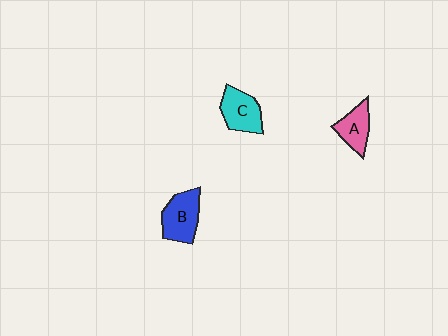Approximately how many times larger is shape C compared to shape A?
Approximately 1.2 times.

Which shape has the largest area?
Shape B (blue).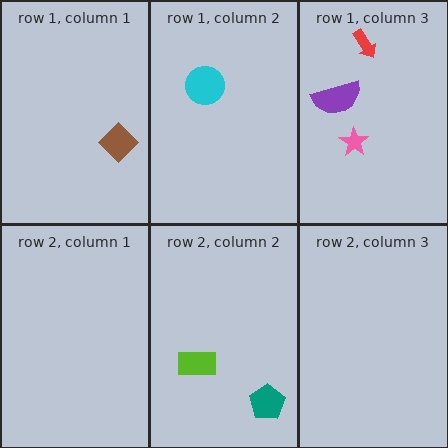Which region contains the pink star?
The row 1, column 3 region.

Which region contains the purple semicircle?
The row 1, column 3 region.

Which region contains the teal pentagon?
The row 2, column 2 region.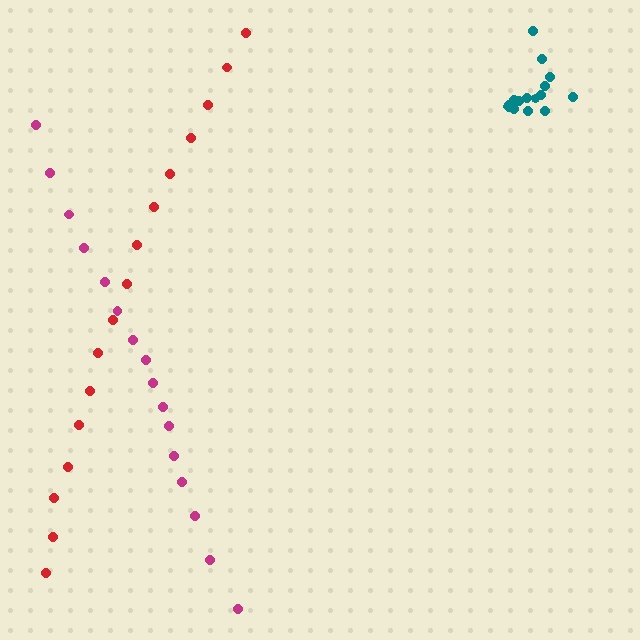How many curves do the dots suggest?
There are 3 distinct paths.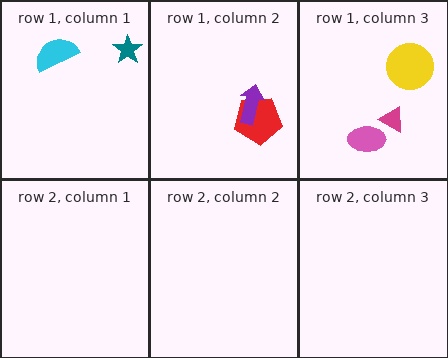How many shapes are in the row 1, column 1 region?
2.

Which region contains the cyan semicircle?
The row 1, column 1 region.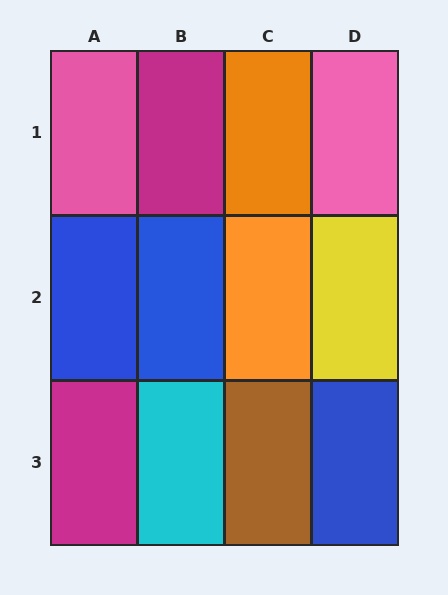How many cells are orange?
2 cells are orange.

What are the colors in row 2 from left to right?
Blue, blue, orange, yellow.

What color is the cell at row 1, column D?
Pink.